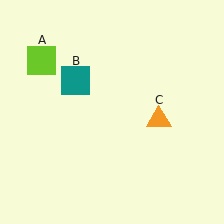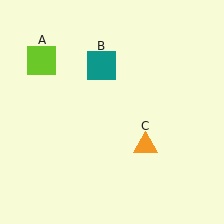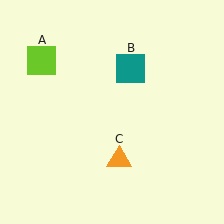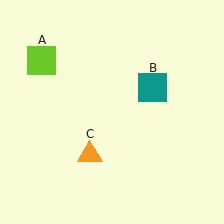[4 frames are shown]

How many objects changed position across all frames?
2 objects changed position: teal square (object B), orange triangle (object C).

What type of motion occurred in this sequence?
The teal square (object B), orange triangle (object C) rotated clockwise around the center of the scene.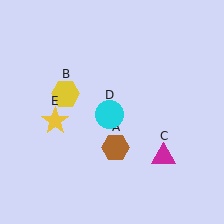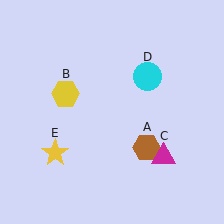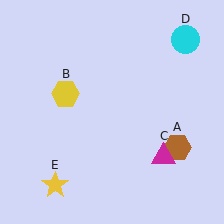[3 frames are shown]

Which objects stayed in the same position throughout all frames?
Yellow hexagon (object B) and magenta triangle (object C) remained stationary.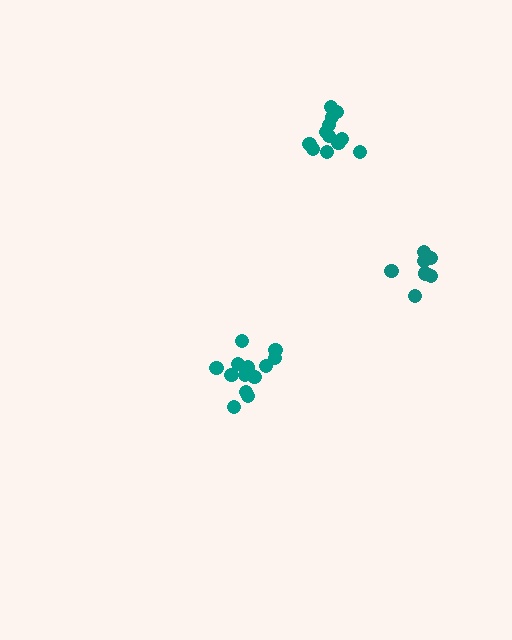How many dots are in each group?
Group 1: 13 dots, Group 2: 12 dots, Group 3: 8 dots (33 total).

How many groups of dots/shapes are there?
There are 3 groups.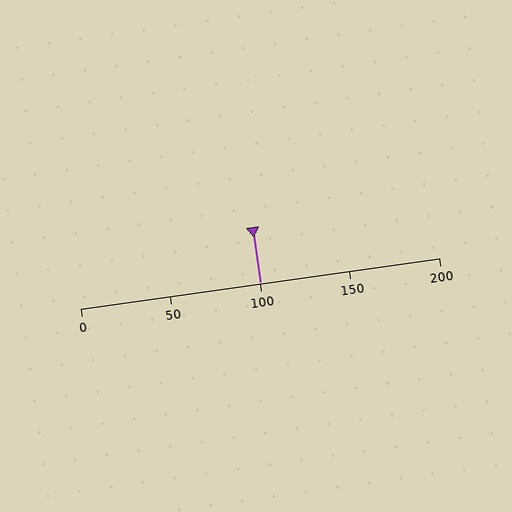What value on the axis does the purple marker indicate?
The marker indicates approximately 100.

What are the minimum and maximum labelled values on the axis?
The axis runs from 0 to 200.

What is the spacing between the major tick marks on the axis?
The major ticks are spaced 50 apart.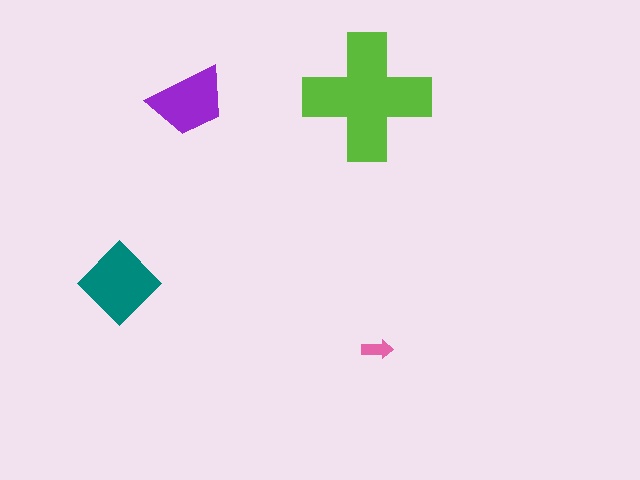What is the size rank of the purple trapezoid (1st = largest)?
3rd.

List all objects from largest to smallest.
The lime cross, the teal diamond, the purple trapezoid, the pink arrow.